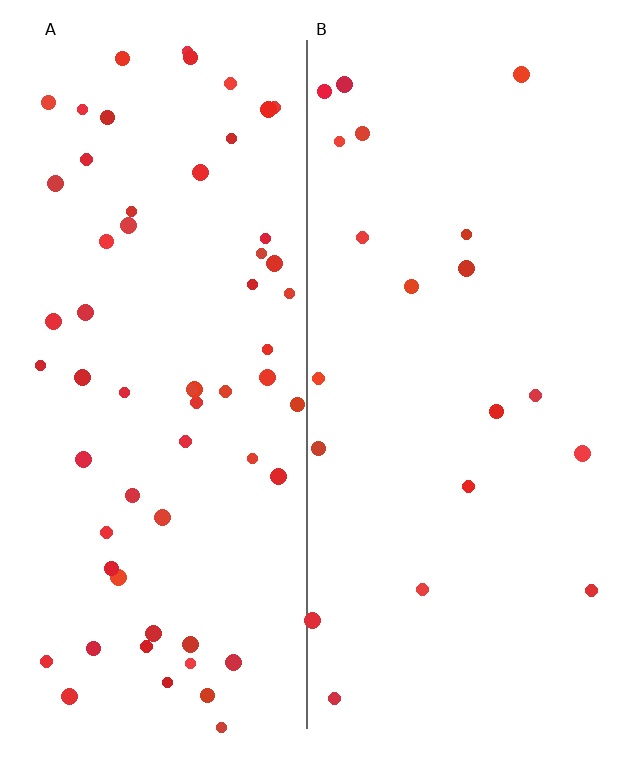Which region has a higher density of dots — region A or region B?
A (the left).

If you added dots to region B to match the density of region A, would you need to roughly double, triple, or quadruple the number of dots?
Approximately triple.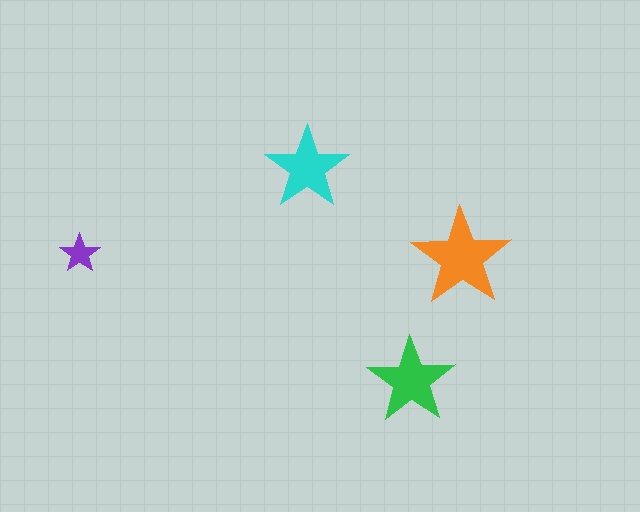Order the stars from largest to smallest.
the orange one, the green one, the cyan one, the purple one.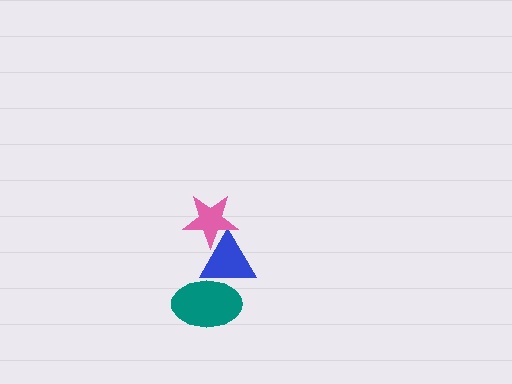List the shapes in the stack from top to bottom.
From top to bottom: the pink star, the blue triangle, the teal ellipse.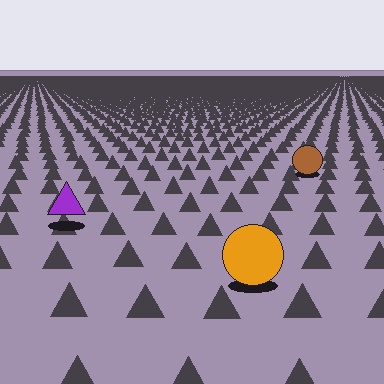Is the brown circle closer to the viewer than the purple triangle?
No. The purple triangle is closer — you can tell from the texture gradient: the ground texture is coarser near it.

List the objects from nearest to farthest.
From nearest to farthest: the orange circle, the purple triangle, the brown circle.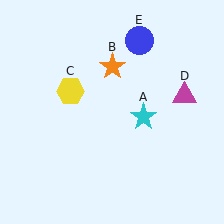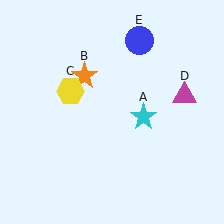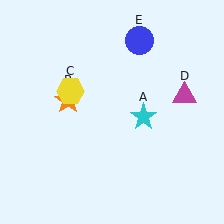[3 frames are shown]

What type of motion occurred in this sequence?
The orange star (object B) rotated counterclockwise around the center of the scene.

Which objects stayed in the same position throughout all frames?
Cyan star (object A) and yellow hexagon (object C) and magenta triangle (object D) and blue circle (object E) remained stationary.